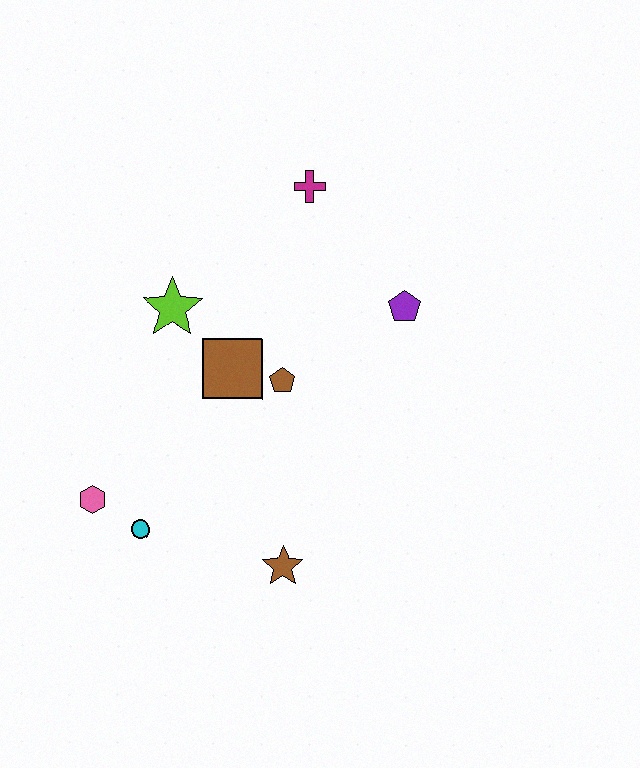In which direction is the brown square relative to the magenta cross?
The brown square is below the magenta cross.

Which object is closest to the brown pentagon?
The brown square is closest to the brown pentagon.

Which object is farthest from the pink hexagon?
The magenta cross is farthest from the pink hexagon.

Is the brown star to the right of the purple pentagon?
No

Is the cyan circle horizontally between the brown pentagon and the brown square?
No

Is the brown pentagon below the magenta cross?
Yes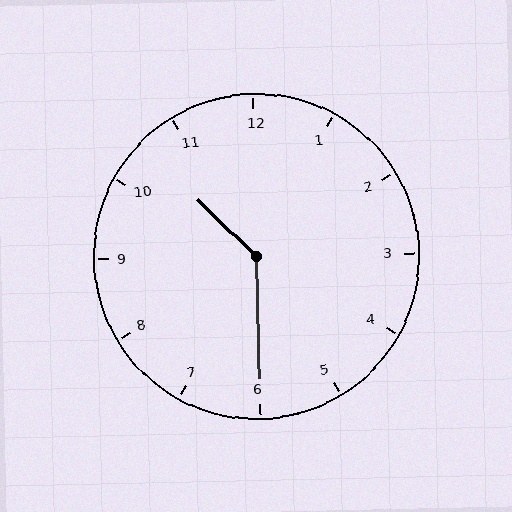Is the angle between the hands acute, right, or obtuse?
It is obtuse.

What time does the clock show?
10:30.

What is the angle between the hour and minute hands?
Approximately 135 degrees.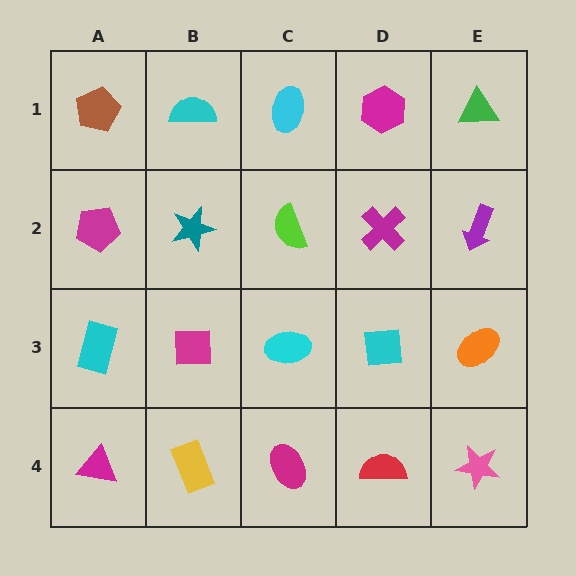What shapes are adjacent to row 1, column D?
A magenta cross (row 2, column D), a cyan ellipse (row 1, column C), a green triangle (row 1, column E).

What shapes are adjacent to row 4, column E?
An orange ellipse (row 3, column E), a red semicircle (row 4, column D).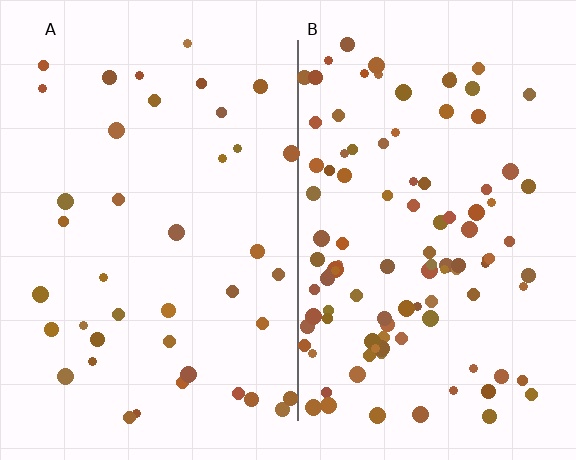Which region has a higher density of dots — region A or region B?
B (the right).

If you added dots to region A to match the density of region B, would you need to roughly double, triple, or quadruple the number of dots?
Approximately triple.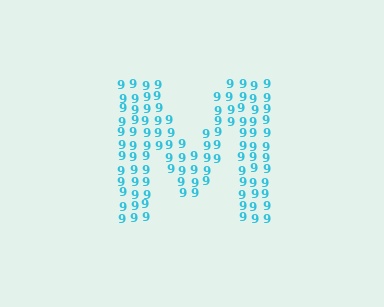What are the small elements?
The small elements are digit 9's.